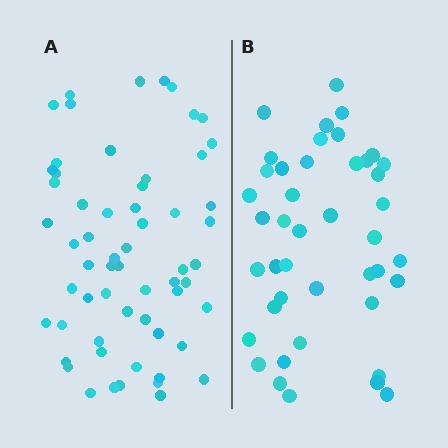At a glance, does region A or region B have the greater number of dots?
Region A (the left region) has more dots.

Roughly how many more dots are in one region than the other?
Region A has approximately 15 more dots than region B.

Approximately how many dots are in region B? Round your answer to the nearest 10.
About 40 dots. (The exact count is 43, which rounds to 40.)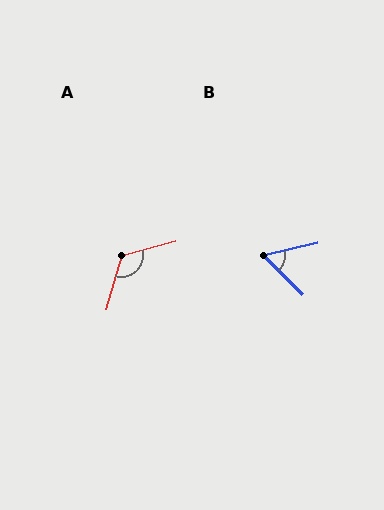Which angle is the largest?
A, at approximately 121 degrees.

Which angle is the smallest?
B, at approximately 58 degrees.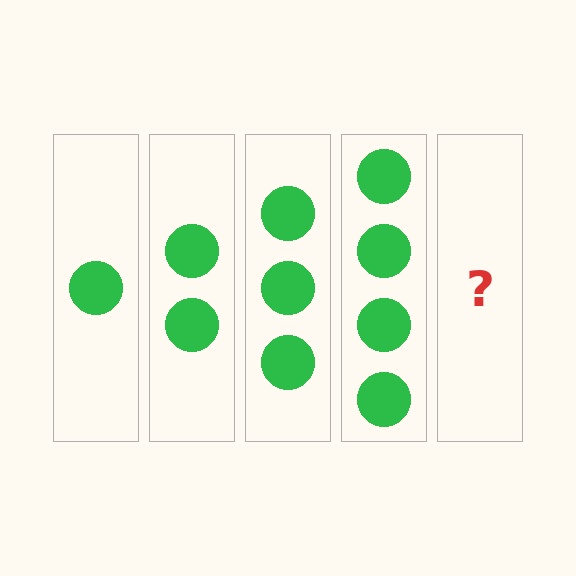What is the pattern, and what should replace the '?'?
The pattern is that each step adds one more circle. The '?' should be 5 circles.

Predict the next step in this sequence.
The next step is 5 circles.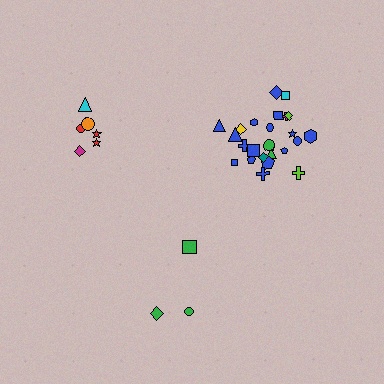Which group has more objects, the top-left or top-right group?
The top-right group.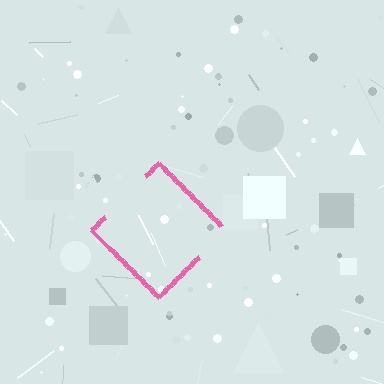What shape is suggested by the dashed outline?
The dashed outline suggests a diamond.